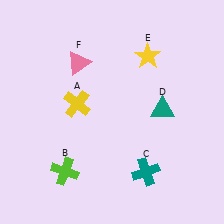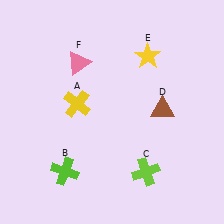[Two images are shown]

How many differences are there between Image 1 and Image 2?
There are 2 differences between the two images.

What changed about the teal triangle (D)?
In Image 1, D is teal. In Image 2, it changed to brown.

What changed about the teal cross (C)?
In Image 1, C is teal. In Image 2, it changed to lime.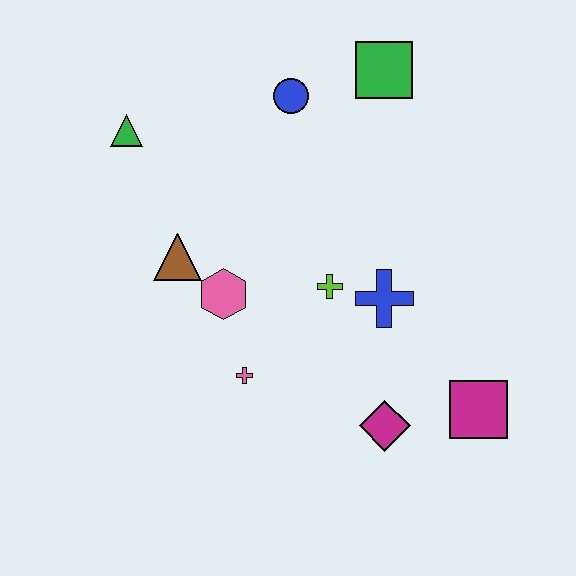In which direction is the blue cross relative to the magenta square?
The blue cross is above the magenta square.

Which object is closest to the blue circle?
The green square is closest to the blue circle.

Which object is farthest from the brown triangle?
The magenta square is farthest from the brown triangle.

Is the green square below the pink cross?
No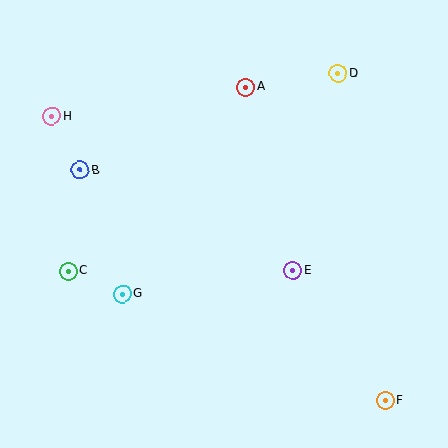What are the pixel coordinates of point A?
Point A is at (246, 87).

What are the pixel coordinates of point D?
Point D is at (338, 73).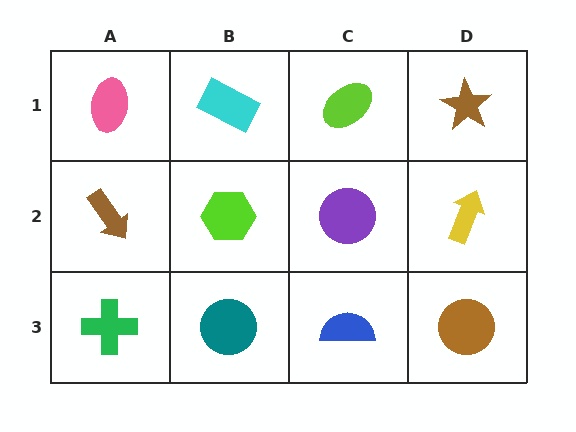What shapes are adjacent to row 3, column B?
A lime hexagon (row 2, column B), a green cross (row 3, column A), a blue semicircle (row 3, column C).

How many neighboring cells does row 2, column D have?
3.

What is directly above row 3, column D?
A yellow arrow.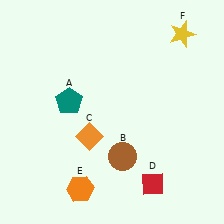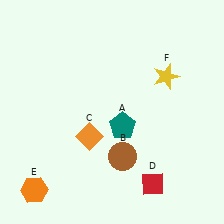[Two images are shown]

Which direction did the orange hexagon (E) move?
The orange hexagon (E) moved left.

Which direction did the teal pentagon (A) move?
The teal pentagon (A) moved right.